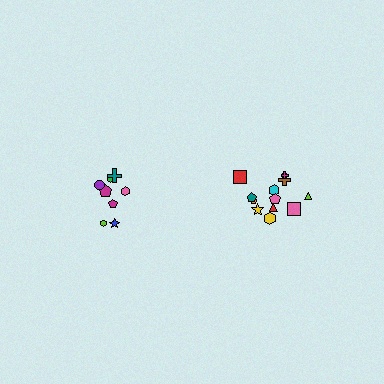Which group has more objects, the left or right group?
The right group.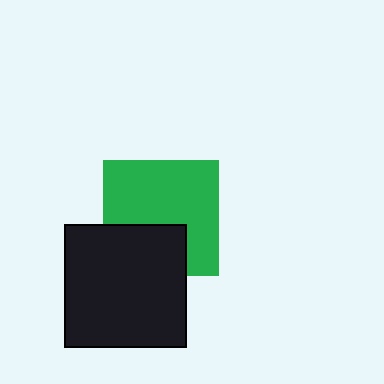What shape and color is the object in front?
The object in front is a black square.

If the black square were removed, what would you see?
You would see the complete green square.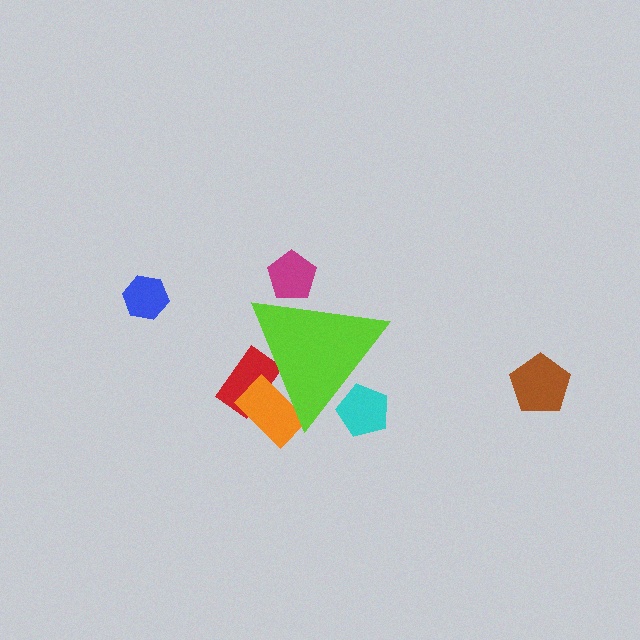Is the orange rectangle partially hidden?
Yes, the orange rectangle is partially hidden behind the lime triangle.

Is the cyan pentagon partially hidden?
Yes, the cyan pentagon is partially hidden behind the lime triangle.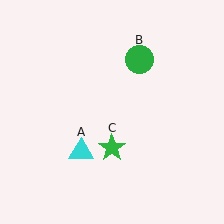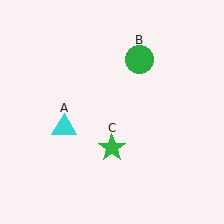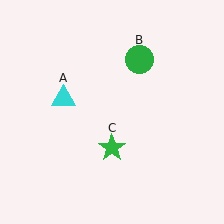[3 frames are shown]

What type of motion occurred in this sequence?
The cyan triangle (object A) rotated clockwise around the center of the scene.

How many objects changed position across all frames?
1 object changed position: cyan triangle (object A).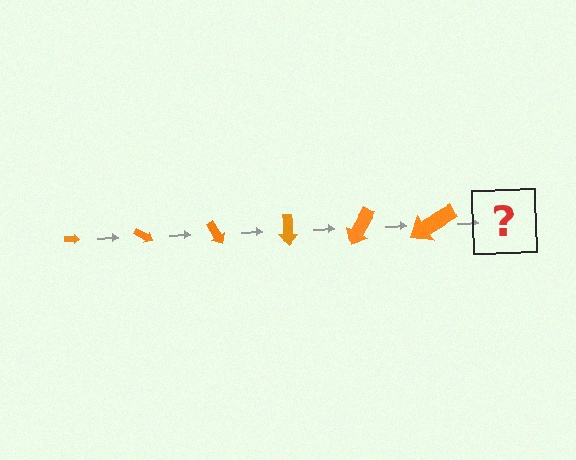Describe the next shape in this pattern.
It should be an arrow, larger than the previous one and rotated 180 degrees from the start.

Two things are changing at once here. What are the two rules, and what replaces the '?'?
The two rules are that the arrow grows larger each step and it rotates 30 degrees each step. The '?' should be an arrow, larger than the previous one and rotated 180 degrees from the start.